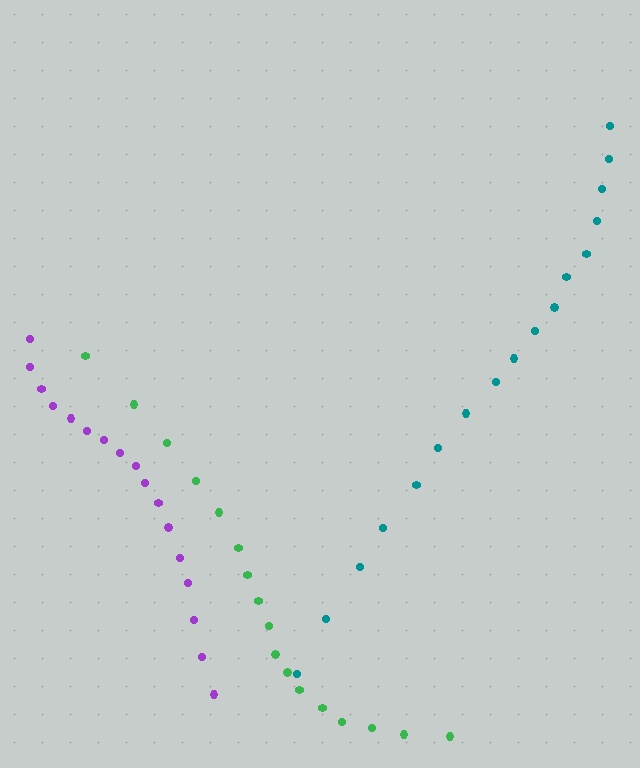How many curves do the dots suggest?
There are 3 distinct paths.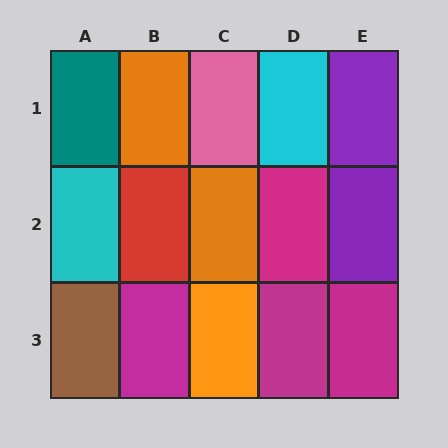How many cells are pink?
1 cell is pink.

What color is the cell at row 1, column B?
Orange.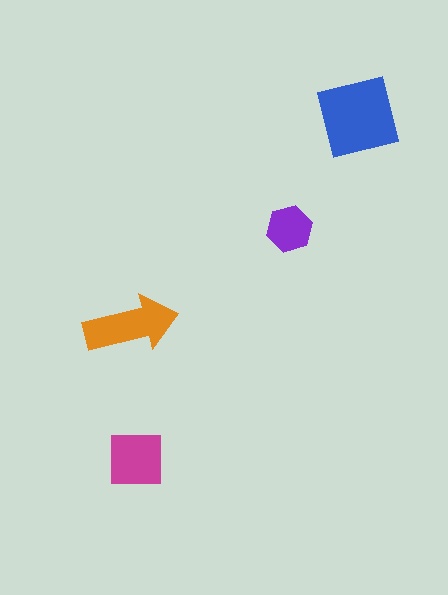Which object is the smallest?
The purple hexagon.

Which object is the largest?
The blue square.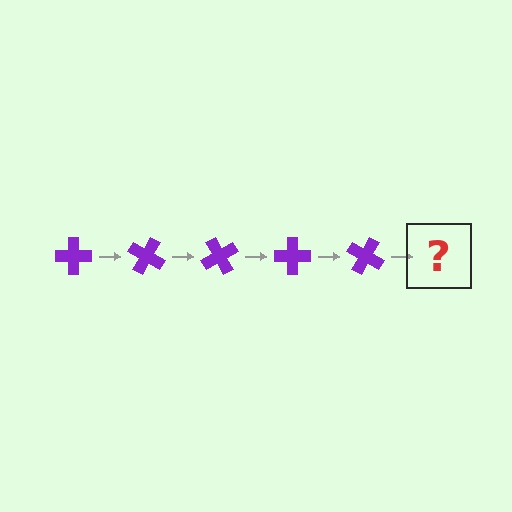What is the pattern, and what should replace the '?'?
The pattern is that the cross rotates 30 degrees each step. The '?' should be a purple cross rotated 150 degrees.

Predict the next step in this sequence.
The next step is a purple cross rotated 150 degrees.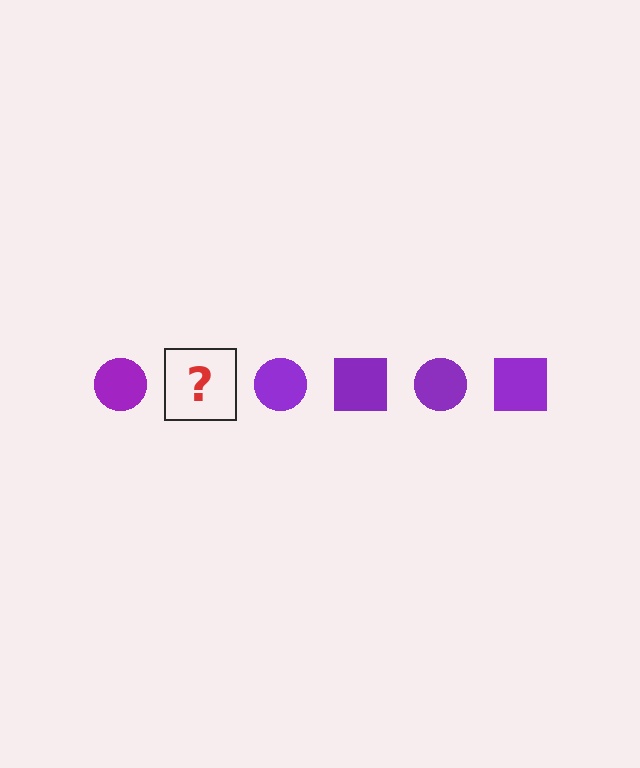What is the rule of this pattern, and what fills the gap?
The rule is that the pattern cycles through circle, square shapes in purple. The gap should be filled with a purple square.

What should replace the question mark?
The question mark should be replaced with a purple square.